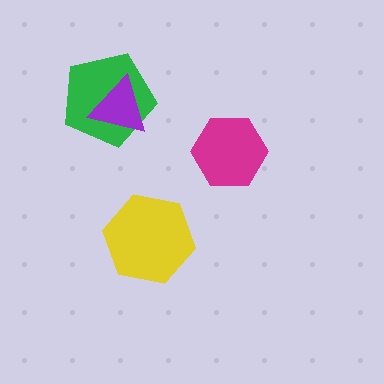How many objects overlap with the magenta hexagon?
0 objects overlap with the magenta hexagon.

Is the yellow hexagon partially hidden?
No, no other shape covers it.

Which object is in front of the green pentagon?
The purple triangle is in front of the green pentagon.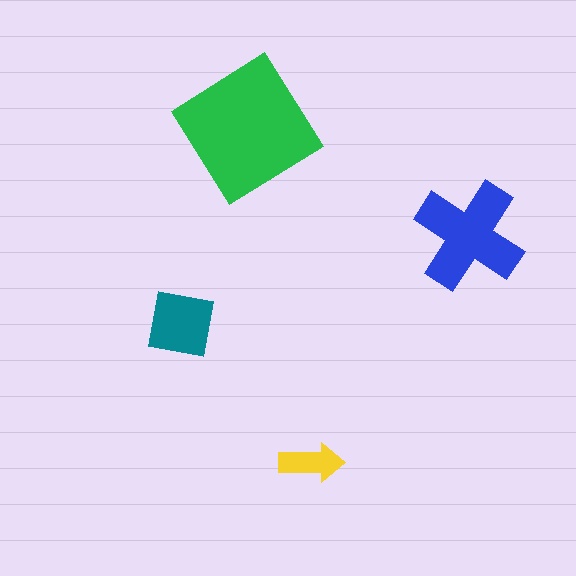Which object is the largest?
The green diamond.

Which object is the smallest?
The yellow arrow.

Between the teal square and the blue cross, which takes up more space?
The blue cross.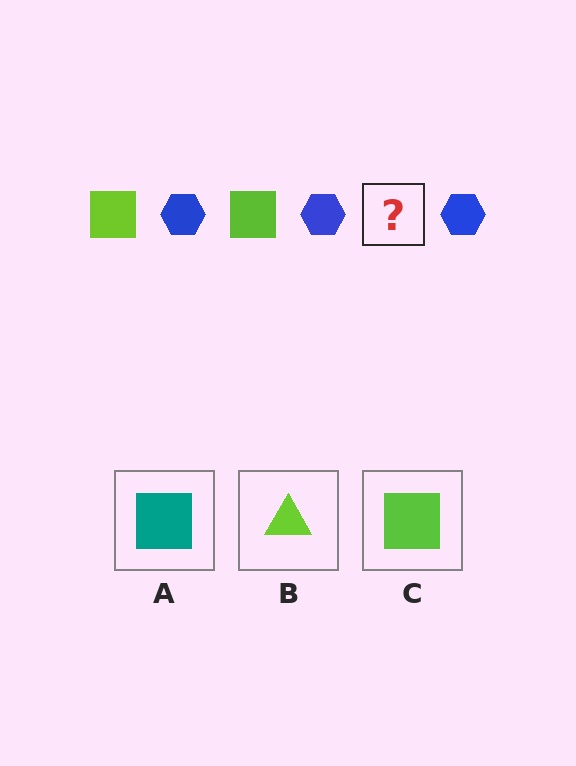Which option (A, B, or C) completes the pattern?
C.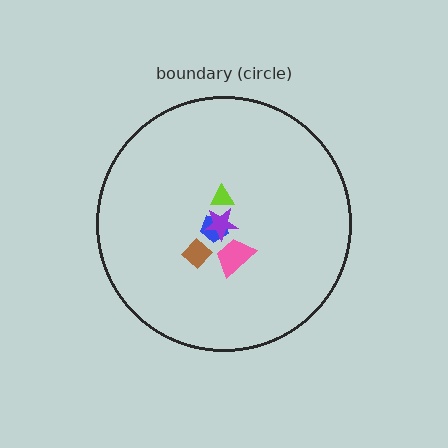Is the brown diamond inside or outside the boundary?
Inside.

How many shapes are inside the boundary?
5 inside, 0 outside.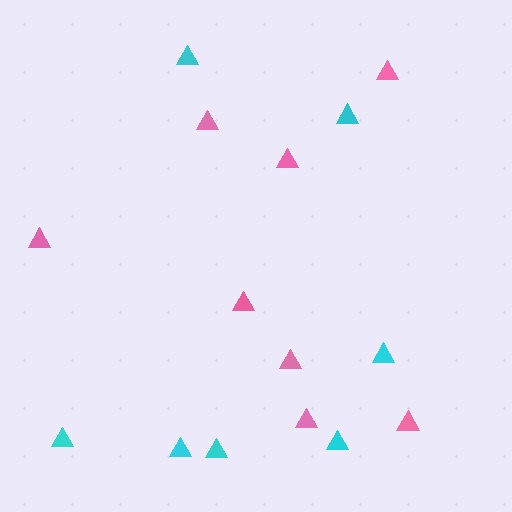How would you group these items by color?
There are 2 groups: one group of cyan triangles (7) and one group of pink triangles (8).